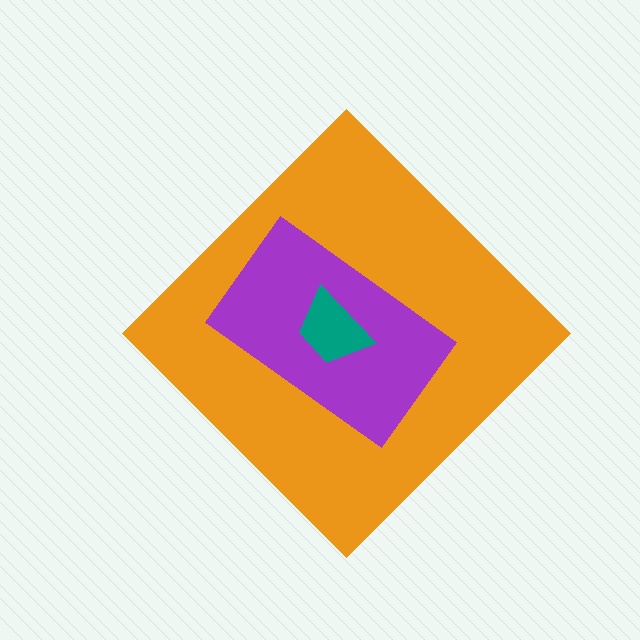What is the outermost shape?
The orange diamond.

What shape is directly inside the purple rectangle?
The teal trapezoid.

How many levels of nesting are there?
3.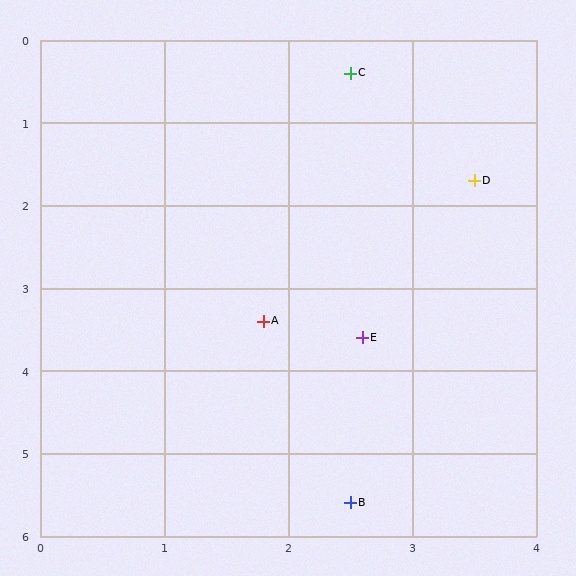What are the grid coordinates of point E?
Point E is at approximately (2.6, 3.6).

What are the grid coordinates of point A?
Point A is at approximately (1.8, 3.4).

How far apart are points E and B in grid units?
Points E and B are about 2.0 grid units apart.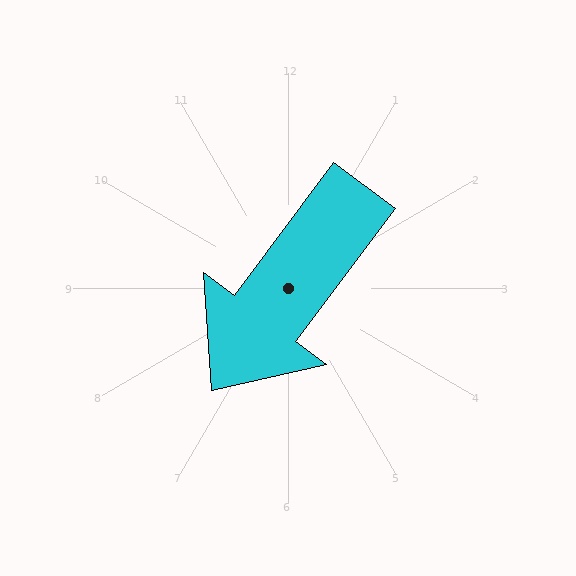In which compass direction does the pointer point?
Southwest.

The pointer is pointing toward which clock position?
Roughly 7 o'clock.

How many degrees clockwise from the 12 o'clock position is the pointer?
Approximately 217 degrees.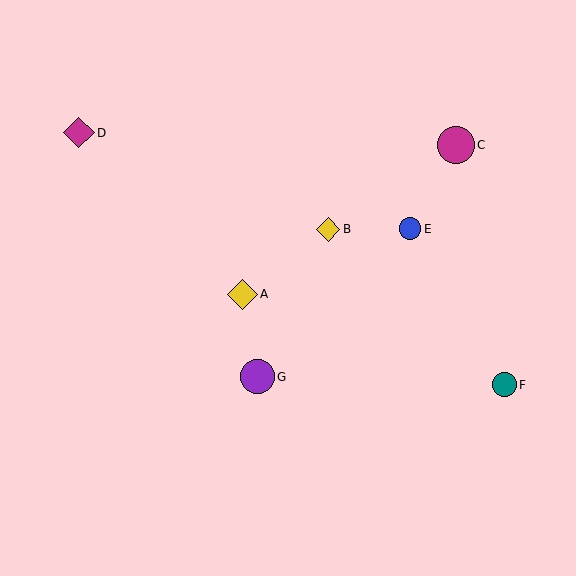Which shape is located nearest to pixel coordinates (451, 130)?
The magenta circle (labeled C) at (456, 145) is nearest to that location.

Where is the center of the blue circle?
The center of the blue circle is at (410, 229).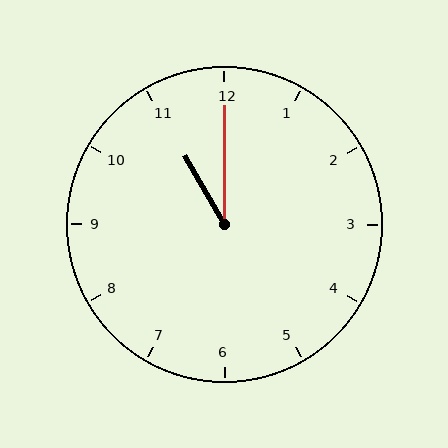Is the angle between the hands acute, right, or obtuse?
It is acute.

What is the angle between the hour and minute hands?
Approximately 30 degrees.